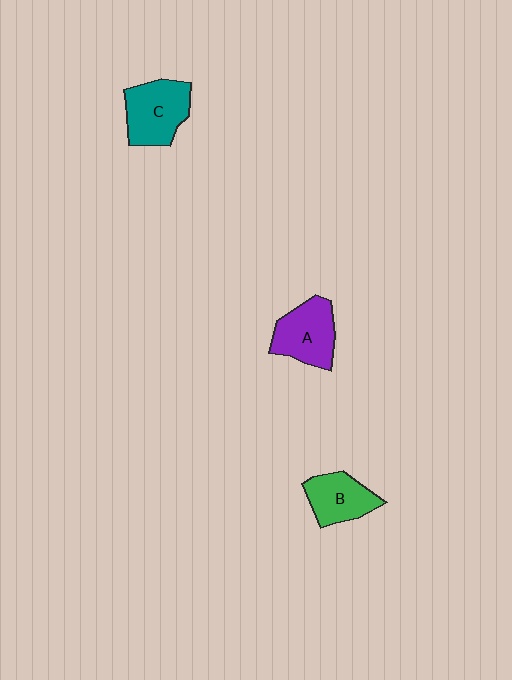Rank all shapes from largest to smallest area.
From largest to smallest: C (teal), A (purple), B (green).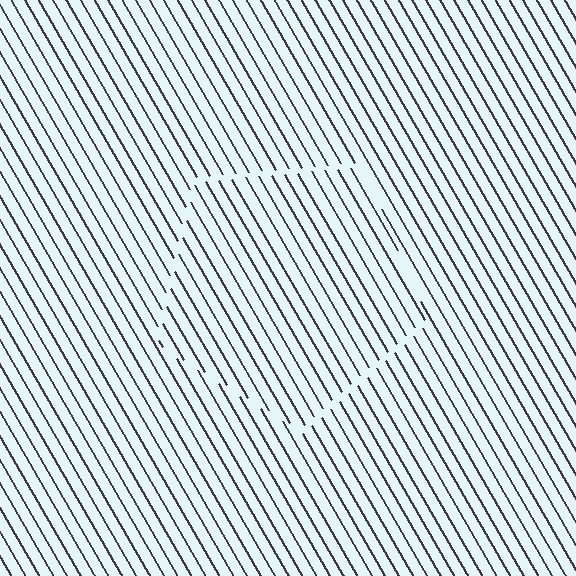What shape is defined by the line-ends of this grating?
An illusory pentagon. The interior of the shape contains the same grating, shifted by half a period — the contour is defined by the phase discontinuity where line-ends from the inner and outer gratings abut.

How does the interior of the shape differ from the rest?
The interior of the shape contains the same grating, shifted by half a period — the contour is defined by the phase discontinuity where line-ends from the inner and outer gratings abut.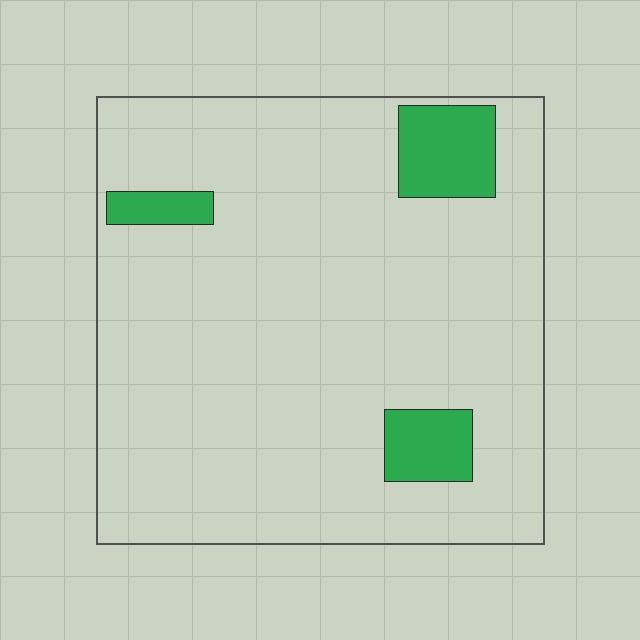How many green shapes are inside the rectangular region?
3.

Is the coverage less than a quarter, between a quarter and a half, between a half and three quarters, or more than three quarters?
Less than a quarter.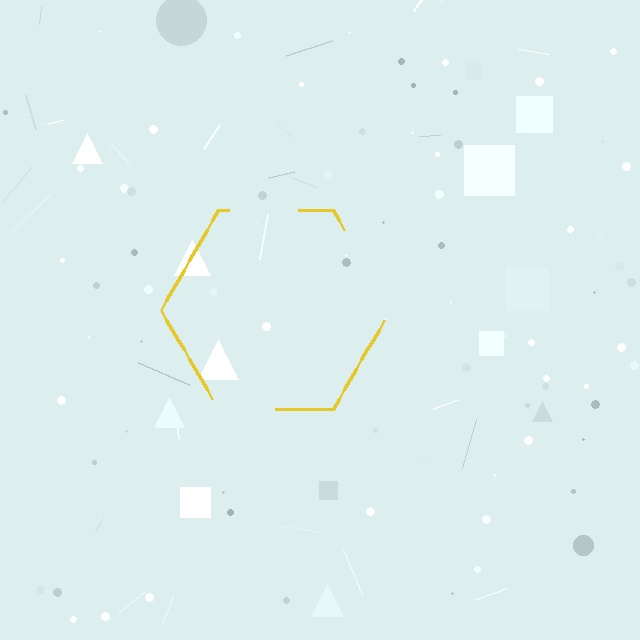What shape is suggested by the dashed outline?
The dashed outline suggests a hexagon.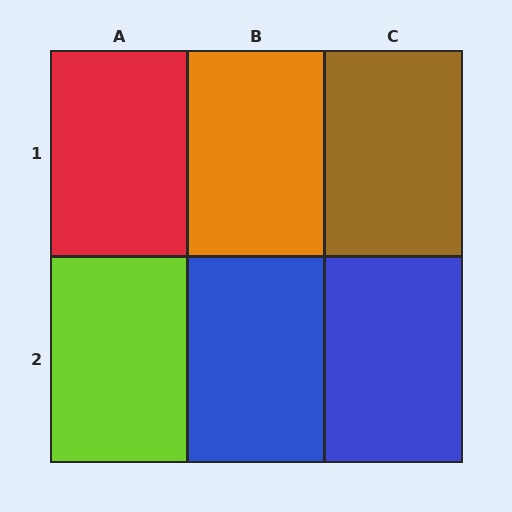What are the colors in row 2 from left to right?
Lime, blue, blue.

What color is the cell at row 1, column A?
Red.